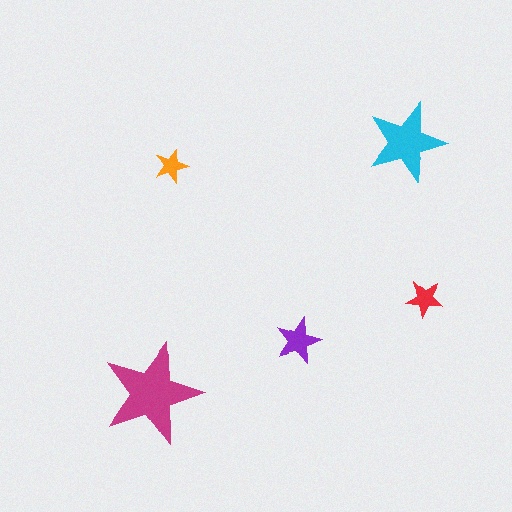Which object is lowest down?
The magenta star is bottommost.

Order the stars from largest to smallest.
the magenta one, the cyan one, the purple one, the red one, the orange one.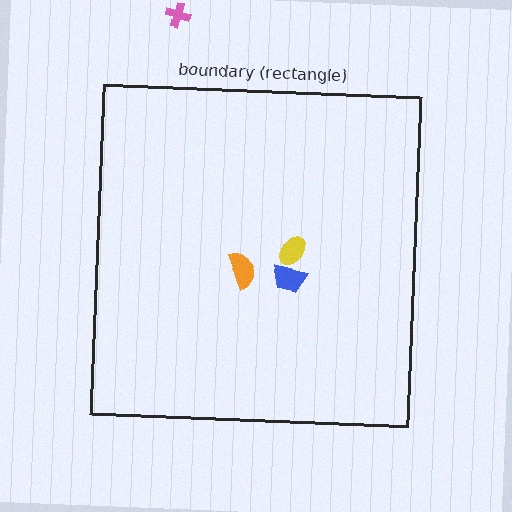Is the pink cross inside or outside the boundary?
Outside.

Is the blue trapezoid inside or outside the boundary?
Inside.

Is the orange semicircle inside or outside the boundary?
Inside.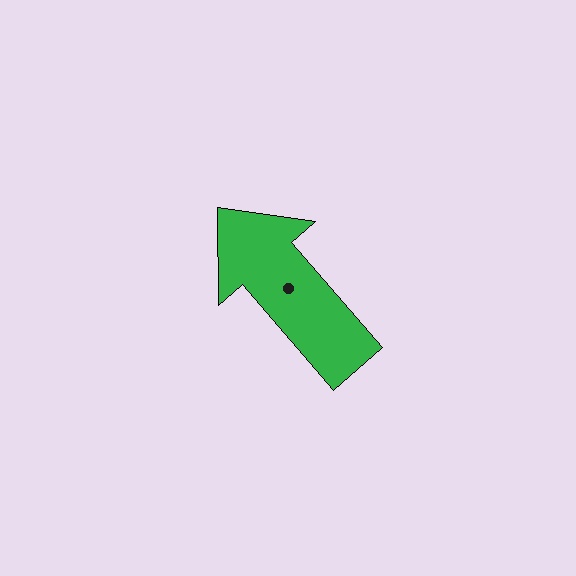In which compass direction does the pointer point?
Northwest.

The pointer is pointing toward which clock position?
Roughly 11 o'clock.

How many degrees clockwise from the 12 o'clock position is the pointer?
Approximately 319 degrees.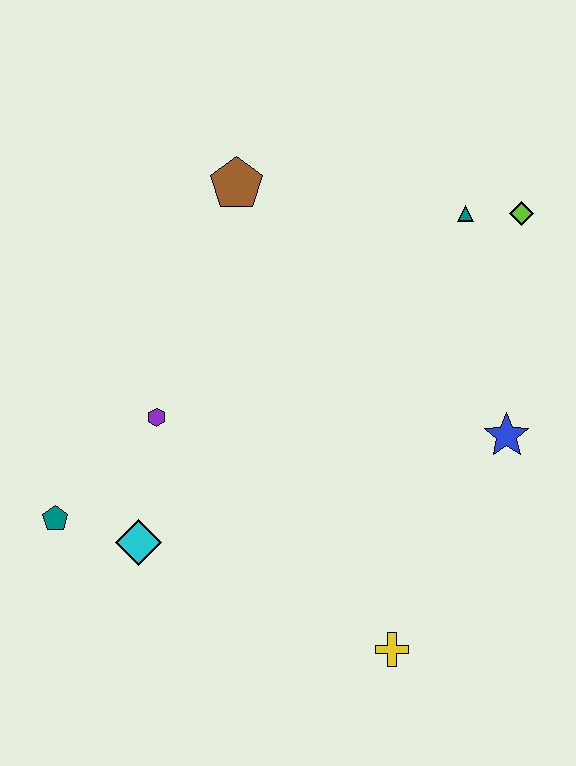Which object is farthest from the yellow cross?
The brown pentagon is farthest from the yellow cross.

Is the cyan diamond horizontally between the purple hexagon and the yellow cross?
No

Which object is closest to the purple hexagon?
The cyan diamond is closest to the purple hexagon.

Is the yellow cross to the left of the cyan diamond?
No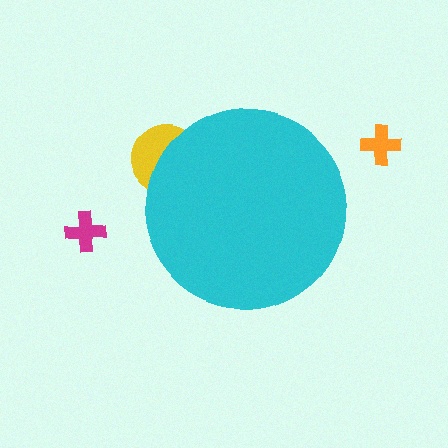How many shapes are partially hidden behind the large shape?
1 shape is partially hidden.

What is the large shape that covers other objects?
A cyan circle.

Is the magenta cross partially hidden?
No, the magenta cross is fully visible.